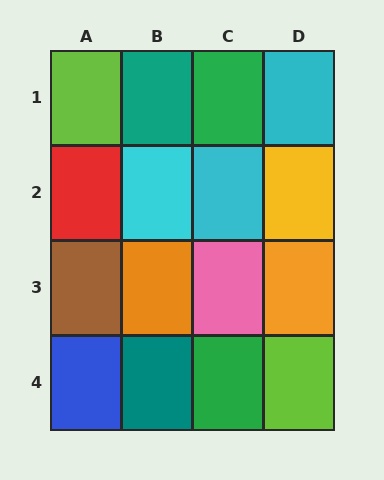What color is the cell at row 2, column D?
Yellow.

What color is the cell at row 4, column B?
Teal.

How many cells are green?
2 cells are green.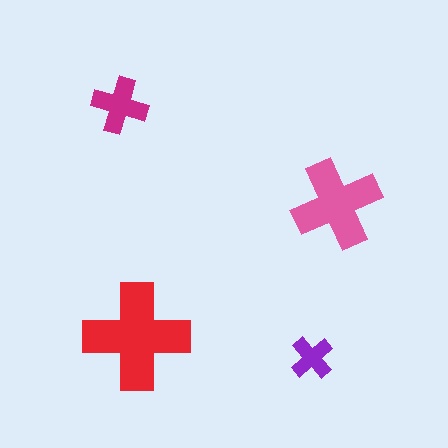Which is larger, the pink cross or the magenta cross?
The pink one.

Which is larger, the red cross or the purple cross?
The red one.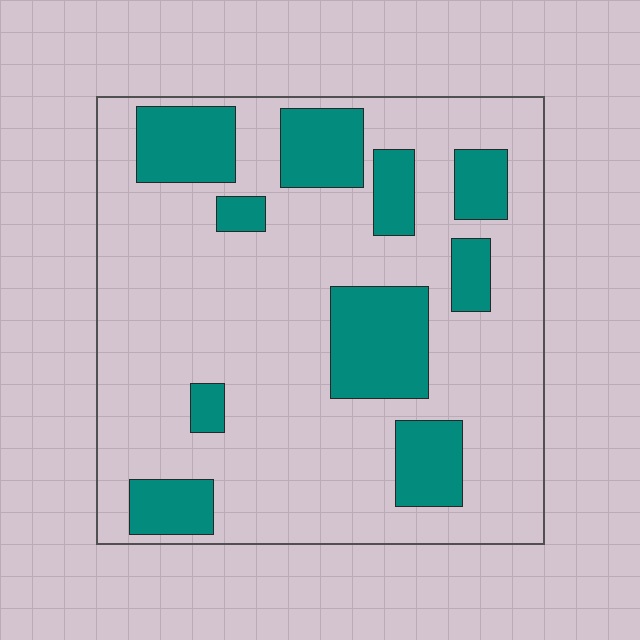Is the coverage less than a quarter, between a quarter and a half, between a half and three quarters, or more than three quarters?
Less than a quarter.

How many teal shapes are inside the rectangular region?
10.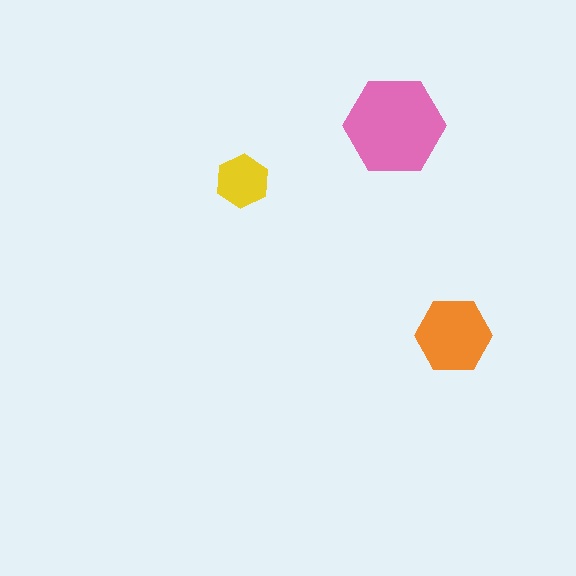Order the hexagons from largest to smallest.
the pink one, the orange one, the yellow one.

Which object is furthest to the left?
The yellow hexagon is leftmost.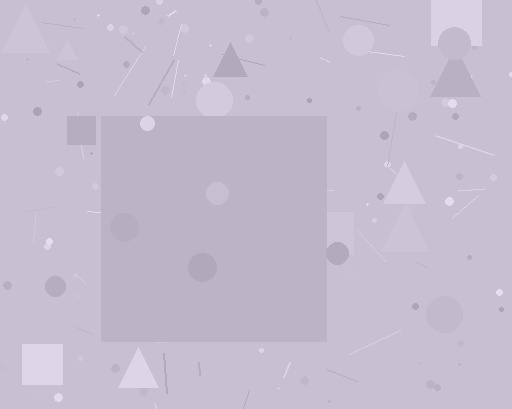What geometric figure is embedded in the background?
A square is embedded in the background.